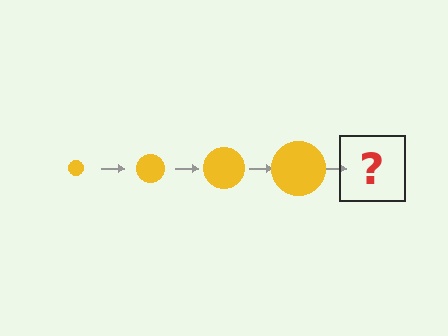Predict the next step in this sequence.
The next step is a yellow circle, larger than the previous one.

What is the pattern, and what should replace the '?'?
The pattern is that the circle gets progressively larger each step. The '?' should be a yellow circle, larger than the previous one.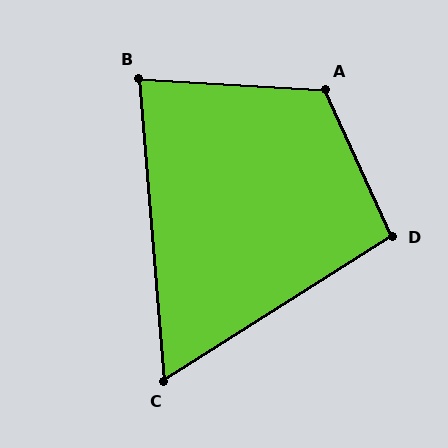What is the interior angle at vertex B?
Approximately 82 degrees (acute).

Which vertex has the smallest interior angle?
C, at approximately 62 degrees.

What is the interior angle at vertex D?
Approximately 98 degrees (obtuse).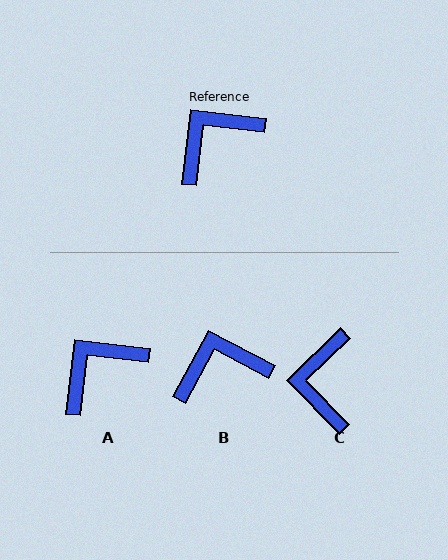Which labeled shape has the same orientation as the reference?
A.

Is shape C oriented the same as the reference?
No, it is off by about 51 degrees.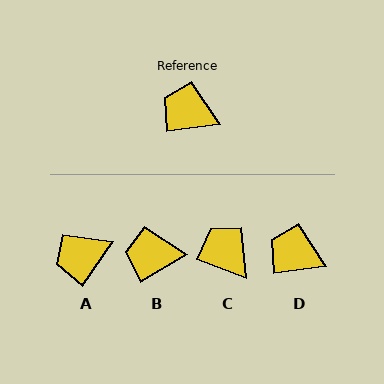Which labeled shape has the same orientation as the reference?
D.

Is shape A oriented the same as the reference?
No, it is off by about 48 degrees.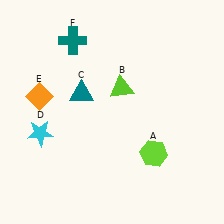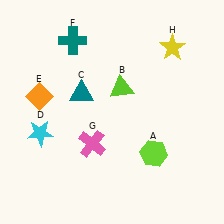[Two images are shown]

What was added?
A pink cross (G), a yellow star (H) were added in Image 2.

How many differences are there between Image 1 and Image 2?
There are 2 differences between the two images.